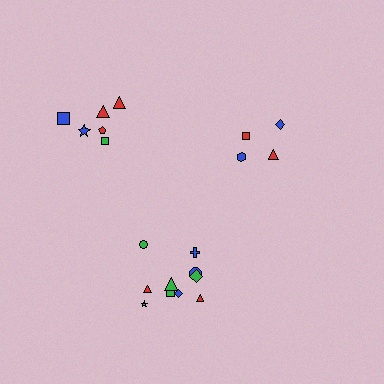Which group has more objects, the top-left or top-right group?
The top-left group.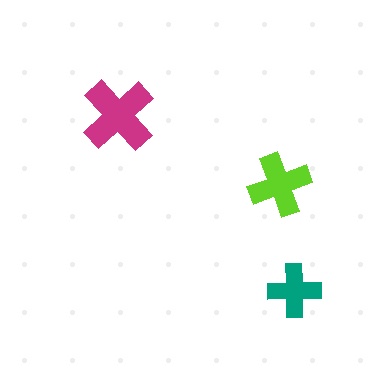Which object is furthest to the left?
The magenta cross is leftmost.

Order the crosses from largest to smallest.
the magenta one, the lime one, the teal one.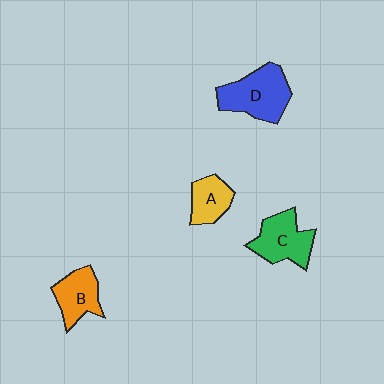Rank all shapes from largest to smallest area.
From largest to smallest: D (blue), C (green), B (orange), A (yellow).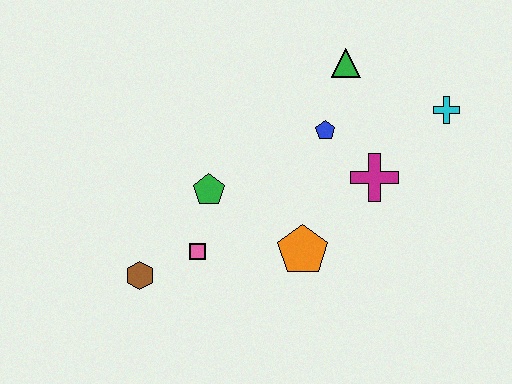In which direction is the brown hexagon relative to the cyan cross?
The brown hexagon is to the left of the cyan cross.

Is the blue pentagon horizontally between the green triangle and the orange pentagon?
Yes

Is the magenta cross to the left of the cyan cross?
Yes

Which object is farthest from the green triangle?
The brown hexagon is farthest from the green triangle.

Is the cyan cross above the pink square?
Yes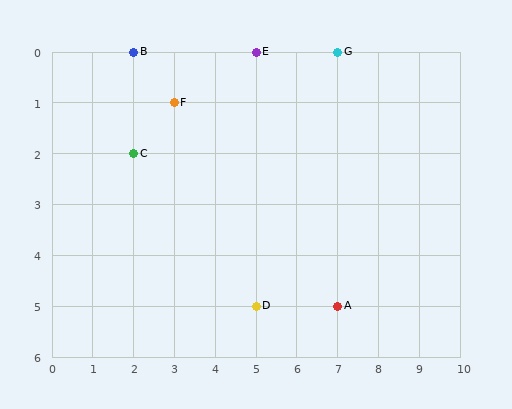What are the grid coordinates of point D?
Point D is at grid coordinates (5, 5).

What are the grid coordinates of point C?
Point C is at grid coordinates (2, 2).